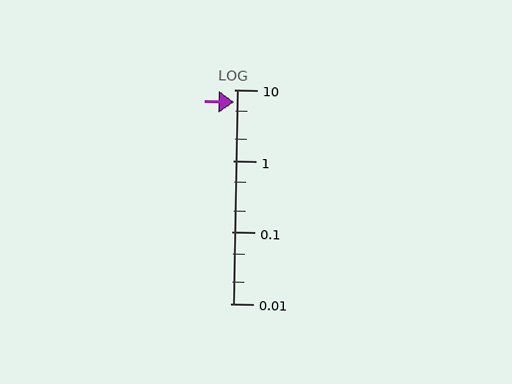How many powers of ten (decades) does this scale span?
The scale spans 3 decades, from 0.01 to 10.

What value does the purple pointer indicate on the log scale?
The pointer indicates approximately 6.7.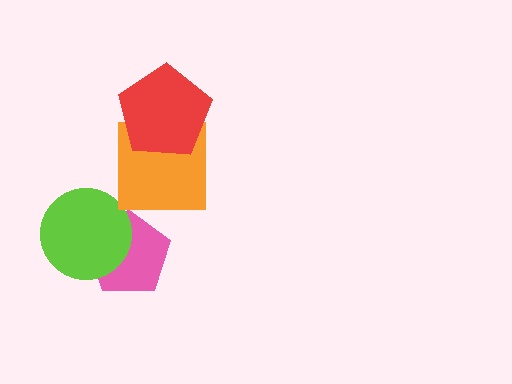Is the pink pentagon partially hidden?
Yes, it is partially covered by another shape.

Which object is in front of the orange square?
The red pentagon is in front of the orange square.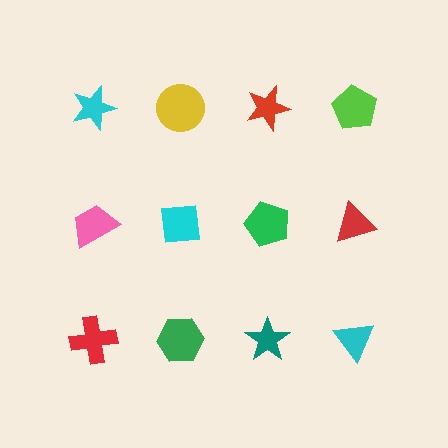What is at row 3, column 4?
A cyan triangle.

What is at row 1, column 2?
A yellow circle.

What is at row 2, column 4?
A red triangle.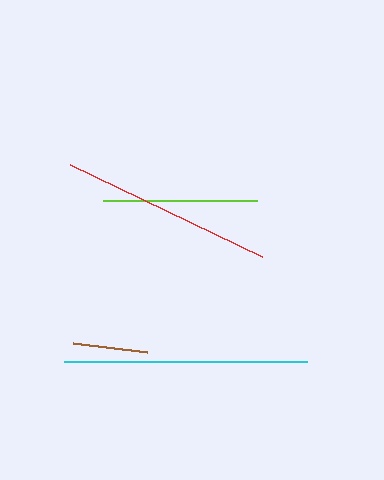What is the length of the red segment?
The red segment is approximately 213 pixels long.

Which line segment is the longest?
The cyan line is the longest at approximately 243 pixels.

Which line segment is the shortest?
The brown line is the shortest at approximately 74 pixels.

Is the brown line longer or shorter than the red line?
The red line is longer than the brown line.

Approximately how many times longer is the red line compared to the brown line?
The red line is approximately 2.9 times the length of the brown line.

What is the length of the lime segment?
The lime segment is approximately 154 pixels long.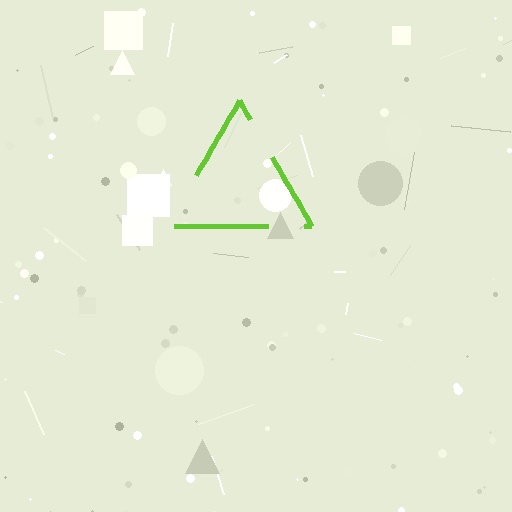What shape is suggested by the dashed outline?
The dashed outline suggests a triangle.